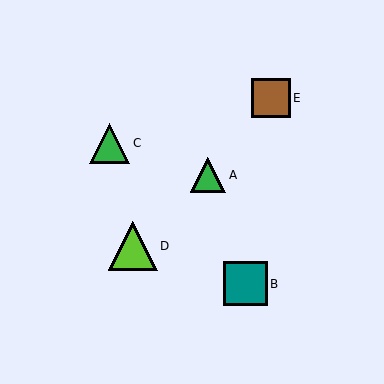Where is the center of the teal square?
The center of the teal square is at (245, 284).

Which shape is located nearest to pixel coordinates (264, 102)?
The brown square (labeled E) at (271, 98) is nearest to that location.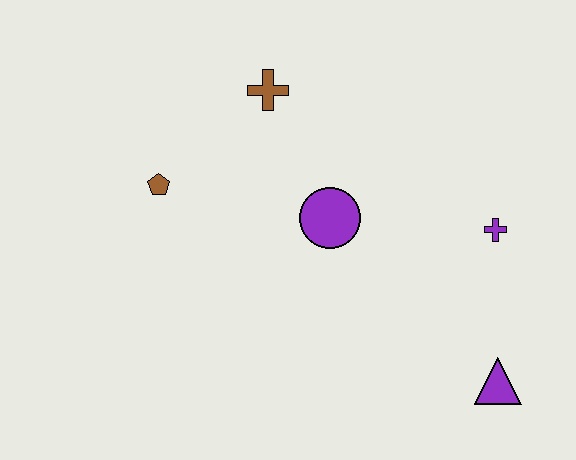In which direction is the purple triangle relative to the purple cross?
The purple triangle is below the purple cross.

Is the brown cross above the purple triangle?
Yes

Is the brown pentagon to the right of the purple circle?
No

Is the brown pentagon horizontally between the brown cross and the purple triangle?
No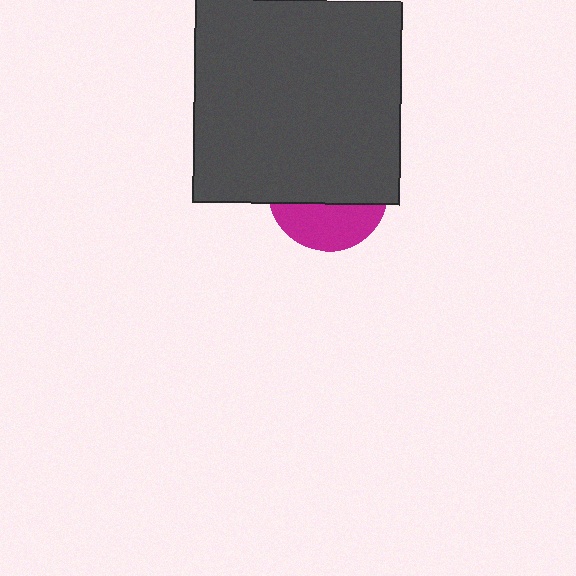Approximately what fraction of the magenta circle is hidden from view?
Roughly 63% of the magenta circle is hidden behind the dark gray rectangle.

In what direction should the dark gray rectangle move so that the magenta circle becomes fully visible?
The dark gray rectangle should move up. That is the shortest direction to clear the overlap and leave the magenta circle fully visible.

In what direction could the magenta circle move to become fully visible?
The magenta circle could move down. That would shift it out from behind the dark gray rectangle entirely.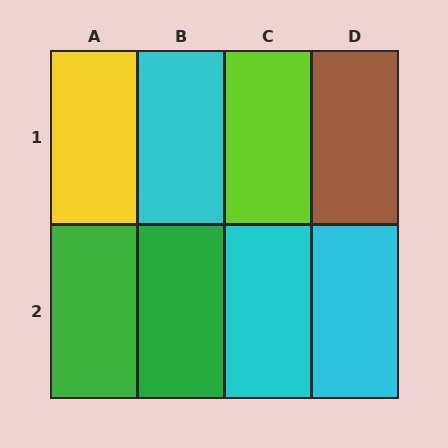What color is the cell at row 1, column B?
Cyan.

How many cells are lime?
1 cell is lime.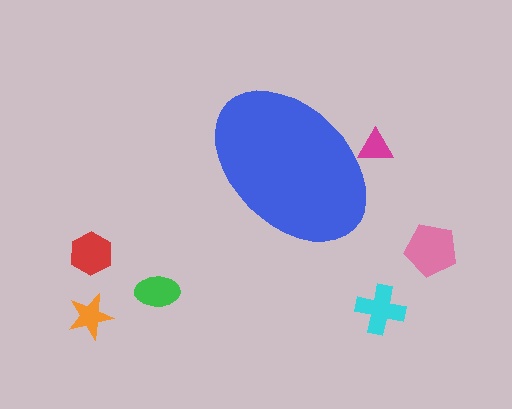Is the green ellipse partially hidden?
No, the green ellipse is fully visible.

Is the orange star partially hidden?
No, the orange star is fully visible.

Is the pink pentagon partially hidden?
No, the pink pentagon is fully visible.